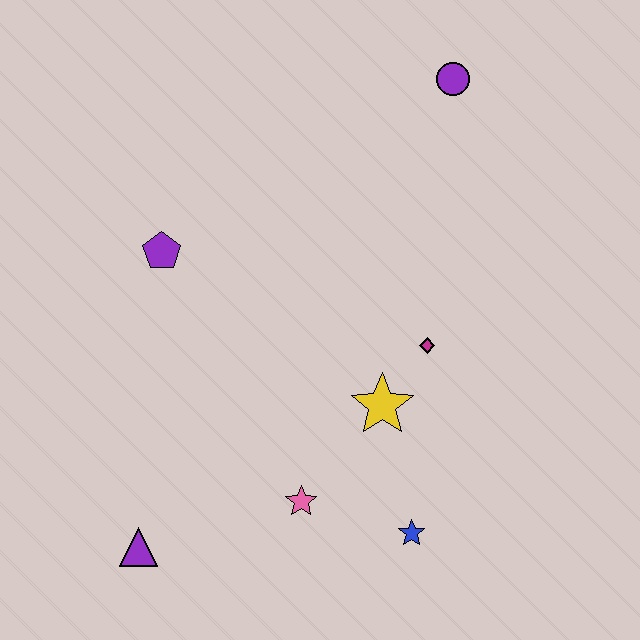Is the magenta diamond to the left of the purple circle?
Yes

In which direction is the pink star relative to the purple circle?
The pink star is below the purple circle.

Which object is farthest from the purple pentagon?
The blue star is farthest from the purple pentagon.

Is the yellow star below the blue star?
No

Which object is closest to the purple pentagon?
The yellow star is closest to the purple pentagon.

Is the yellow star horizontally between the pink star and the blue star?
Yes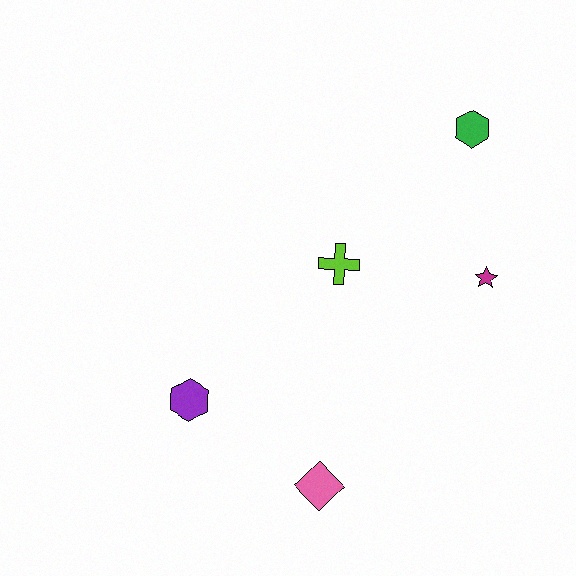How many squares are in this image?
There are no squares.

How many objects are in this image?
There are 5 objects.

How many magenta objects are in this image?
There is 1 magenta object.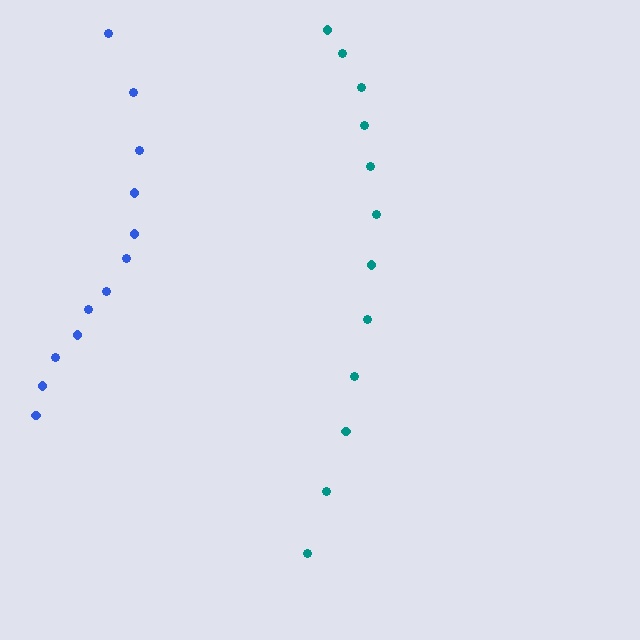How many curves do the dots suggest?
There are 2 distinct paths.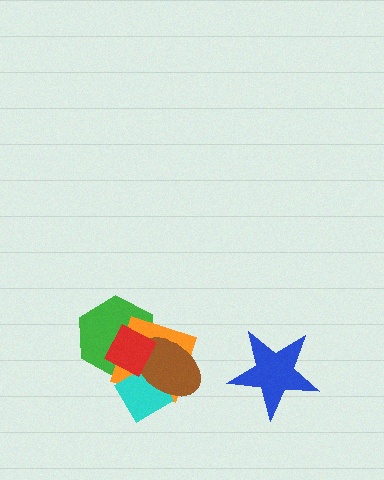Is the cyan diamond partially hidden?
Yes, it is partially covered by another shape.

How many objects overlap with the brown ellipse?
4 objects overlap with the brown ellipse.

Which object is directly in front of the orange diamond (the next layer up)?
The cyan diamond is directly in front of the orange diamond.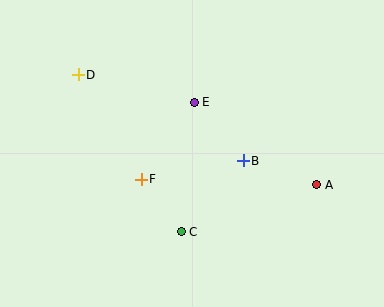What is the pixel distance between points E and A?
The distance between E and A is 148 pixels.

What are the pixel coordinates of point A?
Point A is at (317, 185).